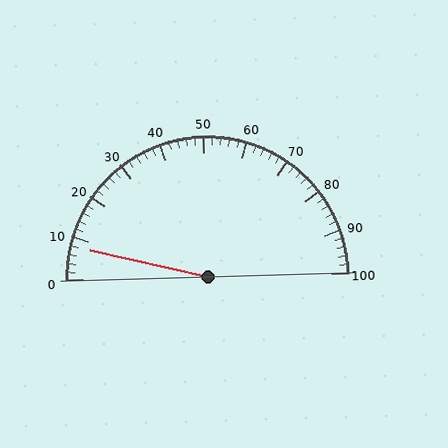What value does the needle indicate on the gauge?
The needle indicates approximately 8.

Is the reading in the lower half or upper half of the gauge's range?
The reading is in the lower half of the range (0 to 100).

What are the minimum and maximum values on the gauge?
The gauge ranges from 0 to 100.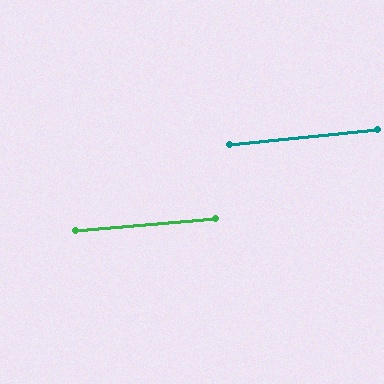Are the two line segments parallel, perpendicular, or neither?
Parallel — their directions differ by only 1.0°.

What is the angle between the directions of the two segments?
Approximately 1 degree.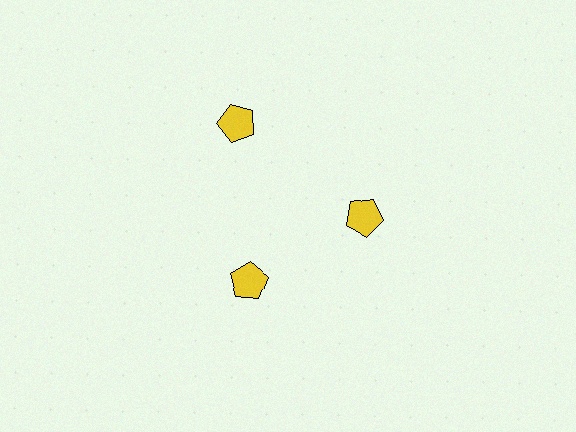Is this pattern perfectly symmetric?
No. The 3 yellow pentagons are arranged in a ring, but one element near the 11 o'clock position is pushed outward from the center, breaking the 3-fold rotational symmetry.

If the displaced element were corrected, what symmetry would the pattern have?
It would have 3-fold rotational symmetry — the pattern would map onto itself every 120 degrees.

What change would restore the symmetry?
The symmetry would be restored by moving it inward, back onto the ring so that all 3 pentagons sit at equal angles and equal distance from the center.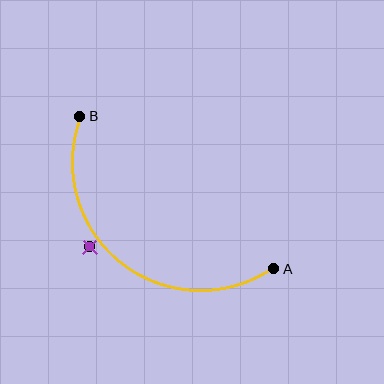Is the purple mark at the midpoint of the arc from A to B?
No — the purple mark does not lie on the arc at all. It sits slightly outside the curve.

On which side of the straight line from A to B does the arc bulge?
The arc bulges below and to the left of the straight line connecting A and B.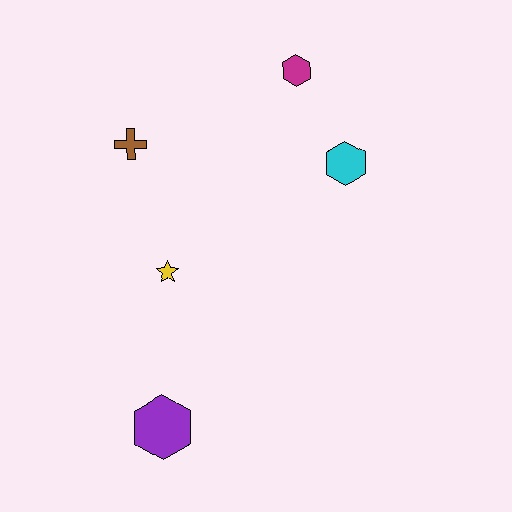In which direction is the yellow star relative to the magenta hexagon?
The yellow star is below the magenta hexagon.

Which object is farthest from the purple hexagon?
The magenta hexagon is farthest from the purple hexagon.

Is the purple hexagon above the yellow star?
No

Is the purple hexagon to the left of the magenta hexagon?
Yes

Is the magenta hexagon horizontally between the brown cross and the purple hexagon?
No